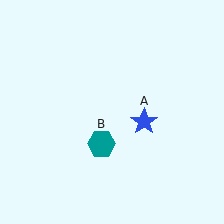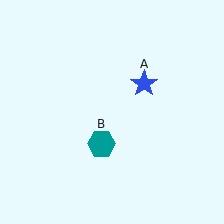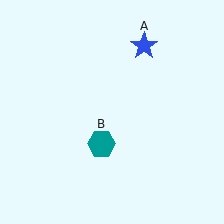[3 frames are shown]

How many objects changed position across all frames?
1 object changed position: blue star (object A).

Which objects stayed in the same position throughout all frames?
Teal hexagon (object B) remained stationary.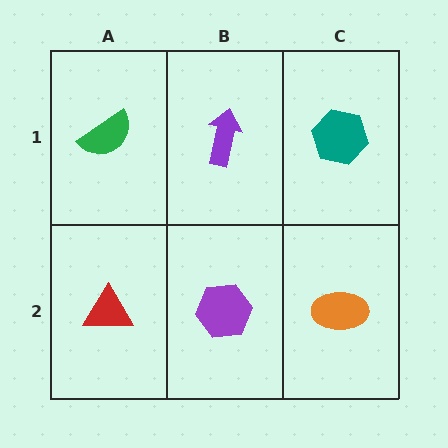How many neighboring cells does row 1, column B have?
3.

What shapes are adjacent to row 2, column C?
A teal hexagon (row 1, column C), a purple hexagon (row 2, column B).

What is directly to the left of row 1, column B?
A green semicircle.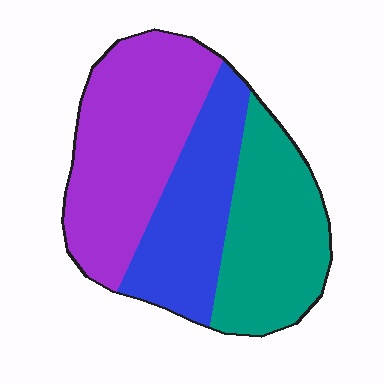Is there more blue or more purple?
Purple.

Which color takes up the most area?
Purple, at roughly 40%.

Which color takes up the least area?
Blue, at roughly 30%.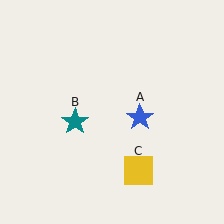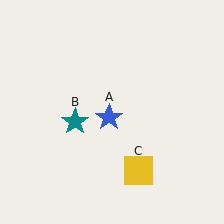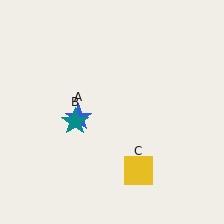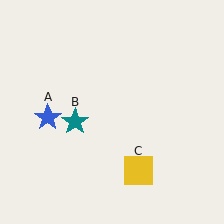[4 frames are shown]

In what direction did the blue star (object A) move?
The blue star (object A) moved left.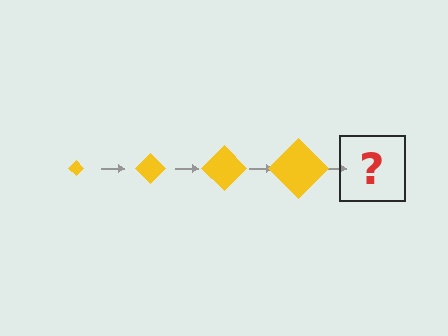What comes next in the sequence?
The next element should be a yellow diamond, larger than the previous one.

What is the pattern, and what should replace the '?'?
The pattern is that the diamond gets progressively larger each step. The '?' should be a yellow diamond, larger than the previous one.